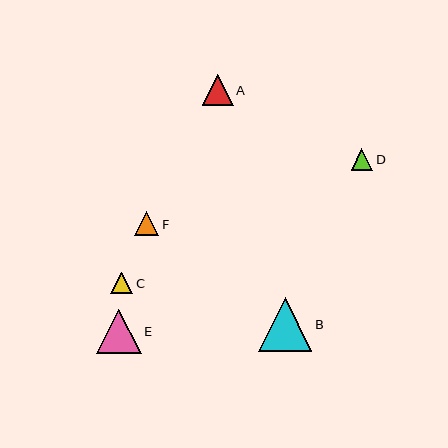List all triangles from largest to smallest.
From largest to smallest: B, E, A, F, D, C.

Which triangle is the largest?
Triangle B is the largest with a size of approximately 53 pixels.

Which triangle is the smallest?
Triangle C is the smallest with a size of approximately 22 pixels.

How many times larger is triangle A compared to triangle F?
Triangle A is approximately 1.3 times the size of triangle F.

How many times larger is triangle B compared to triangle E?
Triangle B is approximately 1.2 times the size of triangle E.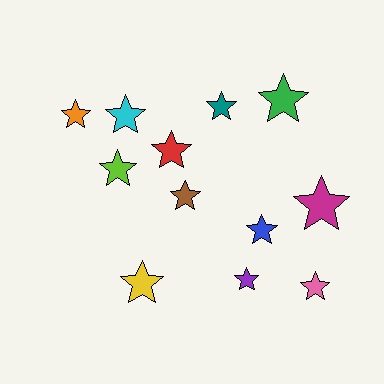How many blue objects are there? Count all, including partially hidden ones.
There is 1 blue object.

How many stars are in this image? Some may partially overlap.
There are 12 stars.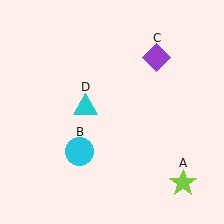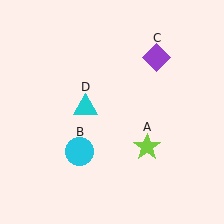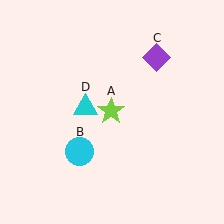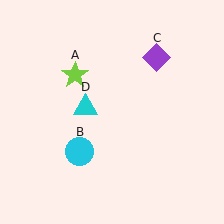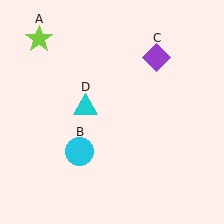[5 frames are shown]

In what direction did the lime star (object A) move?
The lime star (object A) moved up and to the left.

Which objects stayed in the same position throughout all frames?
Cyan circle (object B) and purple diamond (object C) and cyan triangle (object D) remained stationary.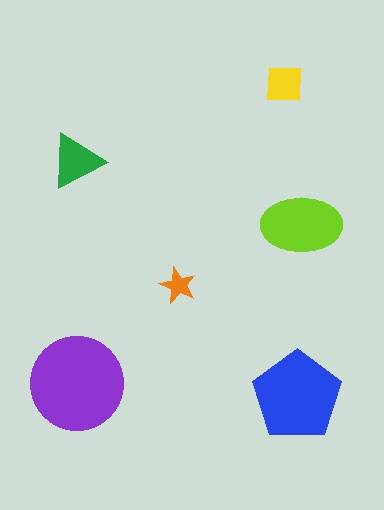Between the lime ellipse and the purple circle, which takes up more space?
The purple circle.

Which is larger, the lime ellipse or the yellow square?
The lime ellipse.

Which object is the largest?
The purple circle.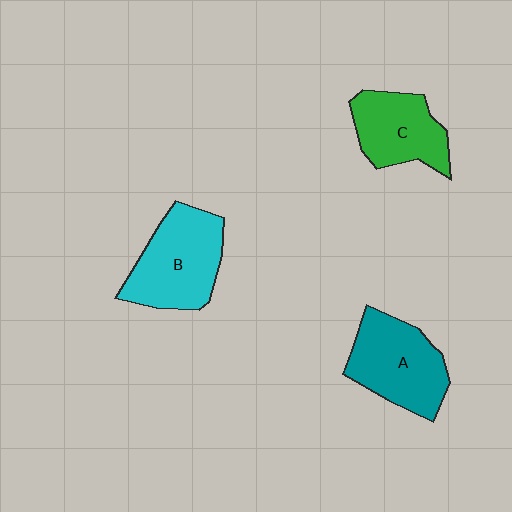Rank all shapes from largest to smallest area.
From largest to smallest: B (cyan), A (teal), C (green).